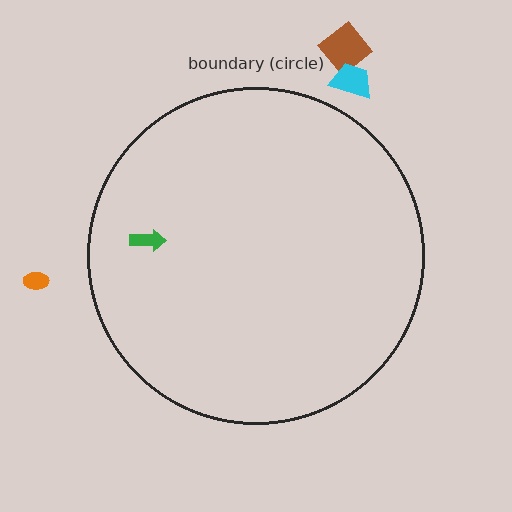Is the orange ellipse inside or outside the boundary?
Outside.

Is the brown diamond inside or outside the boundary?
Outside.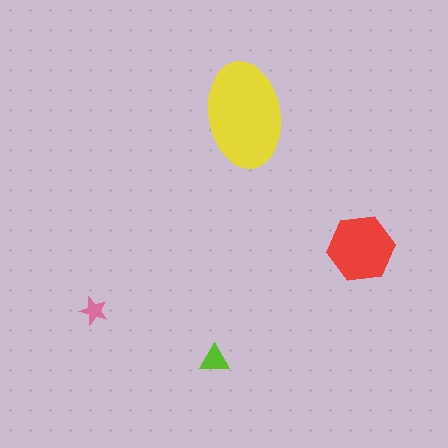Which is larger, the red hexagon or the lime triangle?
The red hexagon.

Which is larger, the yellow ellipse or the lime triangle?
The yellow ellipse.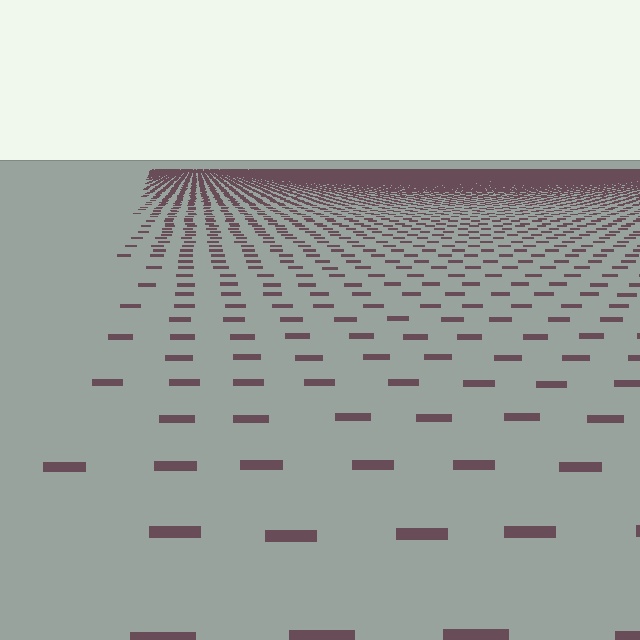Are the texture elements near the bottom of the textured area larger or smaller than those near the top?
Larger. Near the bottom, elements are closer to the viewer and appear at a bigger on-screen size.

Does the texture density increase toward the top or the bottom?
Density increases toward the top.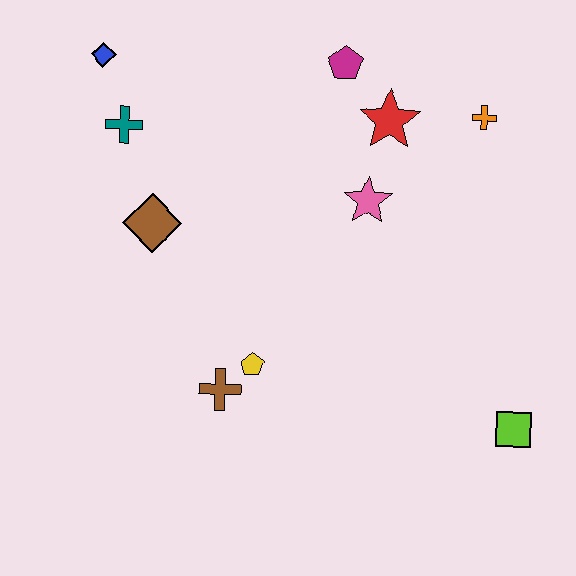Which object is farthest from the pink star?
The blue diamond is farthest from the pink star.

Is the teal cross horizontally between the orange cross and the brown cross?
No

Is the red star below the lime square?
No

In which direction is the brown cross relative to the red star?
The brown cross is below the red star.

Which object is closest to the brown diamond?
The teal cross is closest to the brown diamond.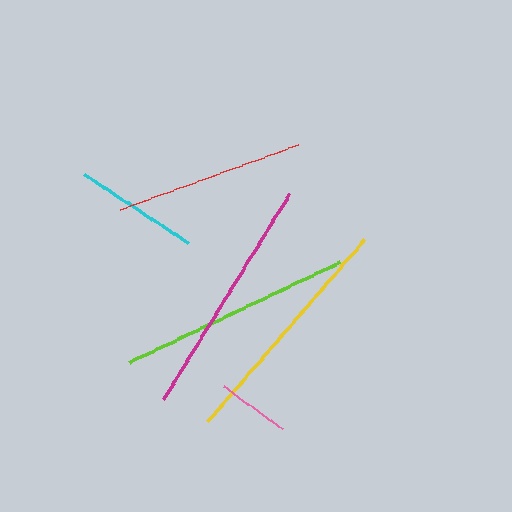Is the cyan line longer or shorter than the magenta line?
The magenta line is longer than the cyan line.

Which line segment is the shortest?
The pink line is the shortest at approximately 72 pixels.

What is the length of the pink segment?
The pink segment is approximately 72 pixels long.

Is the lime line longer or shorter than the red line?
The lime line is longer than the red line.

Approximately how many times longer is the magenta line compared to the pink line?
The magenta line is approximately 3.3 times the length of the pink line.